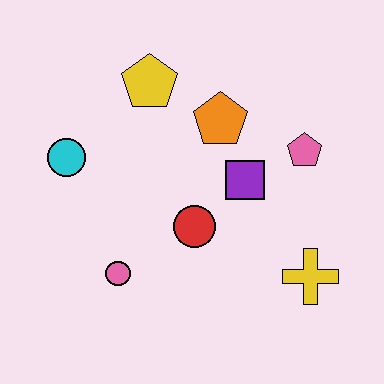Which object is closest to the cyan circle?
The yellow pentagon is closest to the cyan circle.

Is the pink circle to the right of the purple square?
No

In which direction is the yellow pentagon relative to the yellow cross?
The yellow pentagon is above the yellow cross.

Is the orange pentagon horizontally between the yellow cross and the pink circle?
Yes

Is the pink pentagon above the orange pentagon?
No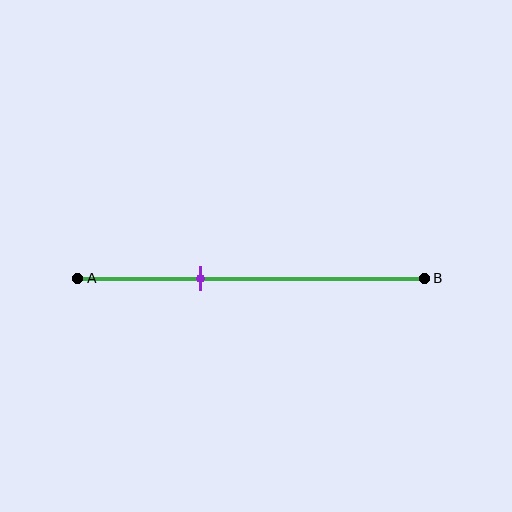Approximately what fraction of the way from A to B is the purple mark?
The purple mark is approximately 35% of the way from A to B.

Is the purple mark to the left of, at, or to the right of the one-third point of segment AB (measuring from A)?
The purple mark is approximately at the one-third point of segment AB.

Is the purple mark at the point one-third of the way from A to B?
Yes, the mark is approximately at the one-third point.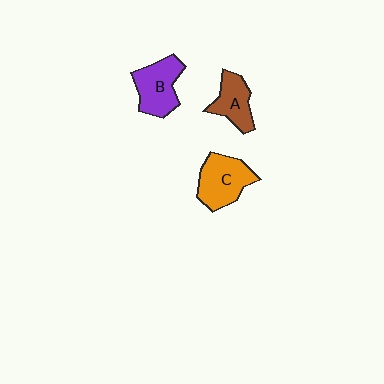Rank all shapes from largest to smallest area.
From largest to smallest: C (orange), B (purple), A (brown).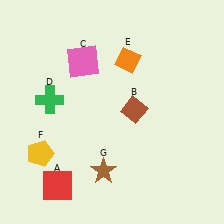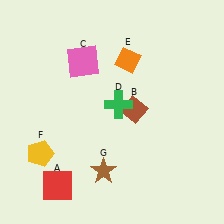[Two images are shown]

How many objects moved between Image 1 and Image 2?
1 object moved between the two images.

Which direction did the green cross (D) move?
The green cross (D) moved right.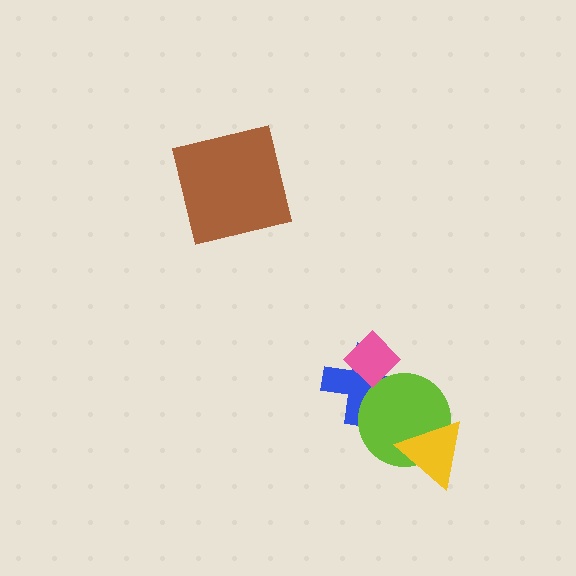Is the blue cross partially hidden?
Yes, it is partially covered by another shape.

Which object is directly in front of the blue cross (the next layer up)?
The lime circle is directly in front of the blue cross.